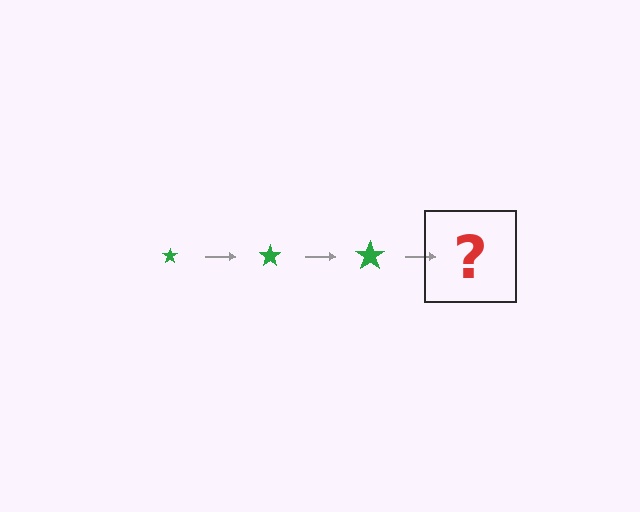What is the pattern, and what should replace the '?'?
The pattern is that the star gets progressively larger each step. The '?' should be a green star, larger than the previous one.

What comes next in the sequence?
The next element should be a green star, larger than the previous one.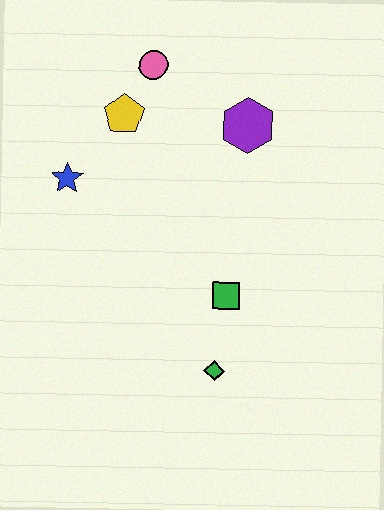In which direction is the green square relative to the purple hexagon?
The green square is below the purple hexagon.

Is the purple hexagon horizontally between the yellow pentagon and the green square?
No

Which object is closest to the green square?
The green diamond is closest to the green square.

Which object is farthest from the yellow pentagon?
The green diamond is farthest from the yellow pentagon.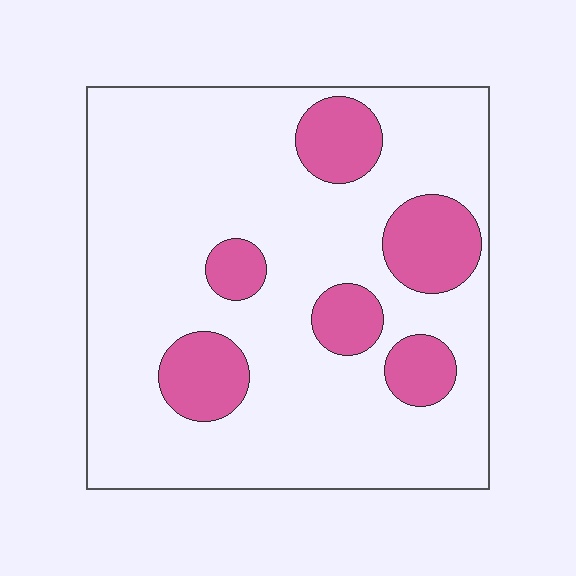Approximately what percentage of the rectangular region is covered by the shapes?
Approximately 20%.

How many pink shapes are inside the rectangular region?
6.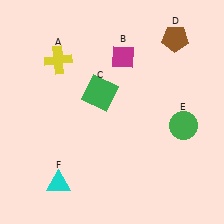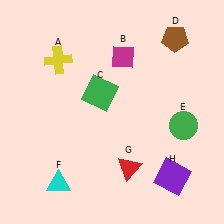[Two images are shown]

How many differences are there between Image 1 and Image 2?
There are 2 differences between the two images.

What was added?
A red triangle (G), a purple square (H) were added in Image 2.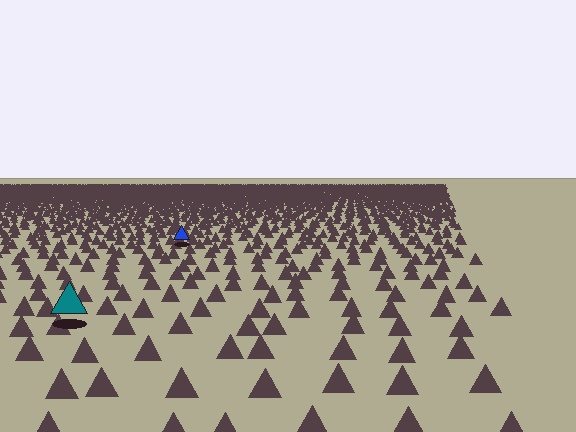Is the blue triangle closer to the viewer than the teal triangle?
No. The teal triangle is closer — you can tell from the texture gradient: the ground texture is coarser near it.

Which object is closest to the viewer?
The teal triangle is closest. The texture marks near it are larger and more spread out.